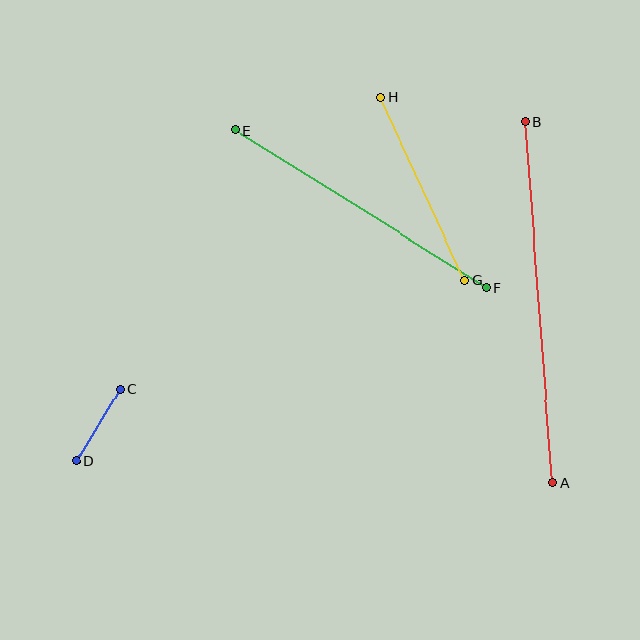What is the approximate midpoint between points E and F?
The midpoint is at approximately (361, 209) pixels.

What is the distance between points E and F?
The distance is approximately 296 pixels.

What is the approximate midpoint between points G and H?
The midpoint is at approximately (423, 189) pixels.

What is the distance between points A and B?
The distance is approximately 362 pixels.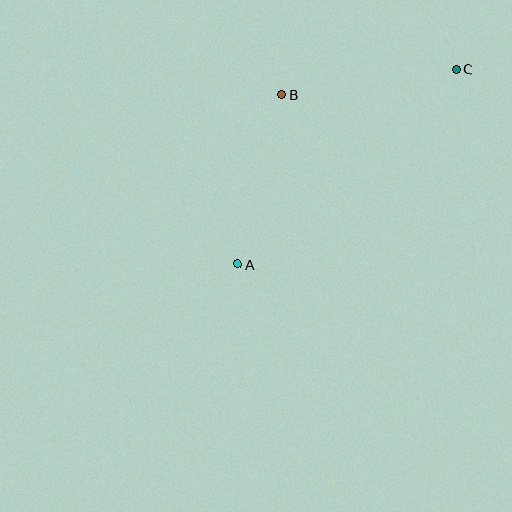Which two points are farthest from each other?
Points A and C are farthest from each other.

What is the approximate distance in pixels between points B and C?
The distance between B and C is approximately 176 pixels.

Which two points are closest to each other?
Points A and B are closest to each other.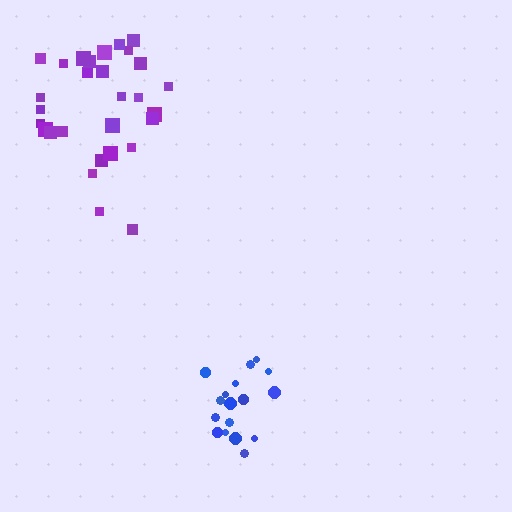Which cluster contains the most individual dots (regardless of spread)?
Purple (29).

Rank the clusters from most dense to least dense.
blue, purple.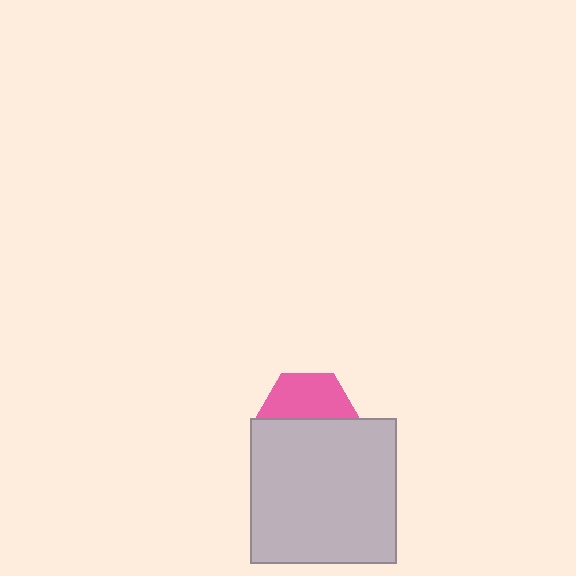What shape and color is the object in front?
The object in front is a light gray square.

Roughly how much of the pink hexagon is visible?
About half of it is visible (roughly 49%).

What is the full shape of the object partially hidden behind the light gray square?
The partially hidden object is a pink hexagon.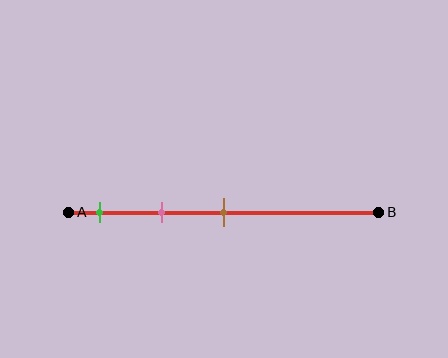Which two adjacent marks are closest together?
The green and pink marks are the closest adjacent pair.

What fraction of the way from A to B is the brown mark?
The brown mark is approximately 50% (0.5) of the way from A to B.